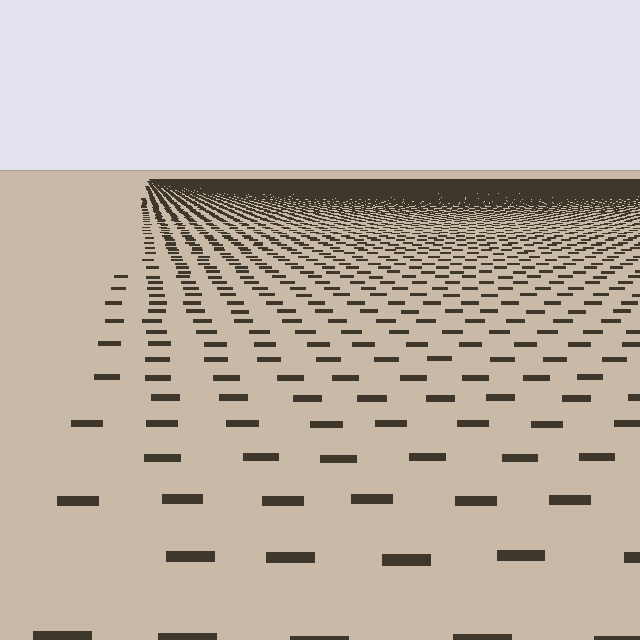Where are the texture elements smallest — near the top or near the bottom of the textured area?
Near the top.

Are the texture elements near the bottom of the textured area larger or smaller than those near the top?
Larger. Near the bottom, elements are closer to the viewer and appear at a bigger on-screen size.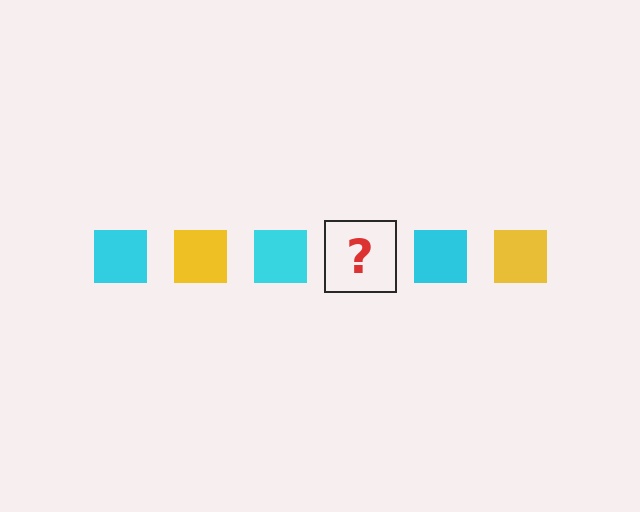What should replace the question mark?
The question mark should be replaced with a yellow square.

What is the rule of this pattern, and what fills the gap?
The rule is that the pattern cycles through cyan, yellow squares. The gap should be filled with a yellow square.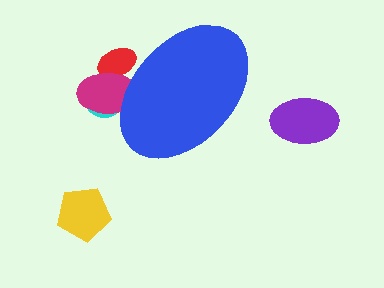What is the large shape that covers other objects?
A blue ellipse.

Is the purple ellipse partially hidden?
No, the purple ellipse is fully visible.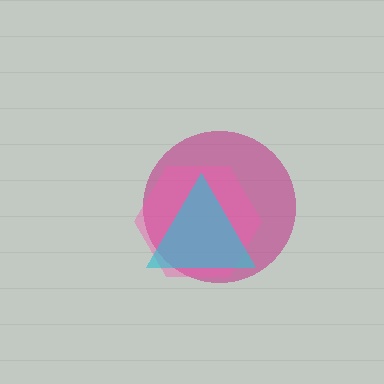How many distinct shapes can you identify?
There are 3 distinct shapes: a magenta circle, a pink hexagon, a cyan triangle.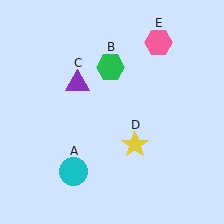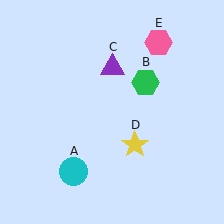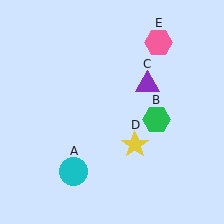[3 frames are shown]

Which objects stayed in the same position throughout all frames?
Cyan circle (object A) and yellow star (object D) and pink hexagon (object E) remained stationary.